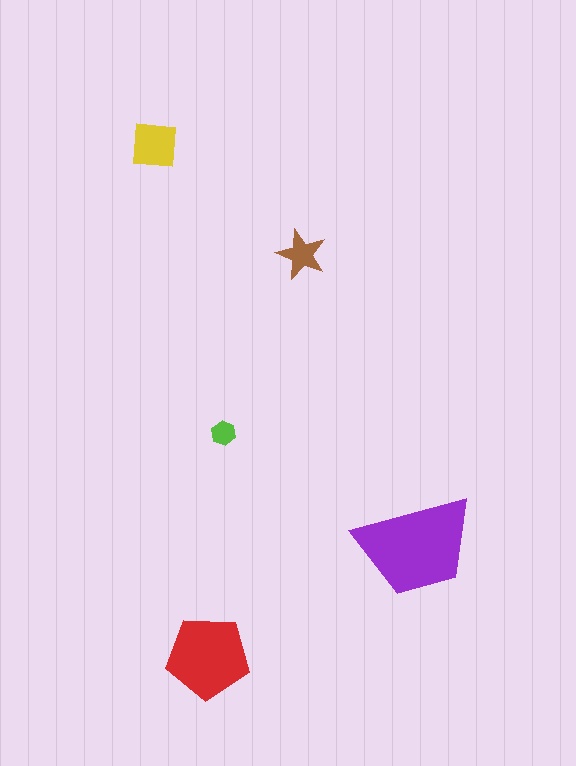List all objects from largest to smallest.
The purple trapezoid, the red pentagon, the yellow square, the brown star, the lime hexagon.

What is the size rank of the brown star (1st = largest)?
4th.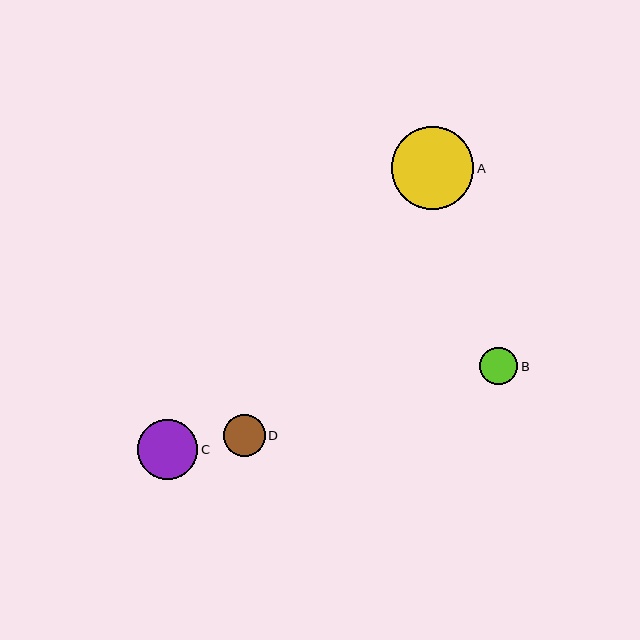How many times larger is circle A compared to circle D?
Circle A is approximately 2.0 times the size of circle D.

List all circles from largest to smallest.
From largest to smallest: A, C, D, B.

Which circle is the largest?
Circle A is the largest with a size of approximately 83 pixels.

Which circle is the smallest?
Circle B is the smallest with a size of approximately 38 pixels.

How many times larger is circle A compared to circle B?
Circle A is approximately 2.2 times the size of circle B.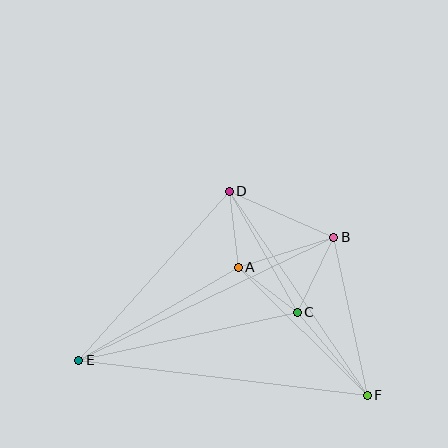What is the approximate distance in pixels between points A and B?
The distance between A and B is approximately 100 pixels.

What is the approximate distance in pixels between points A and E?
The distance between A and E is approximately 185 pixels.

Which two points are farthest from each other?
Points E and F are farthest from each other.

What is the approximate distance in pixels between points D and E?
The distance between D and E is approximately 226 pixels.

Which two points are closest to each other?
Points A and C are closest to each other.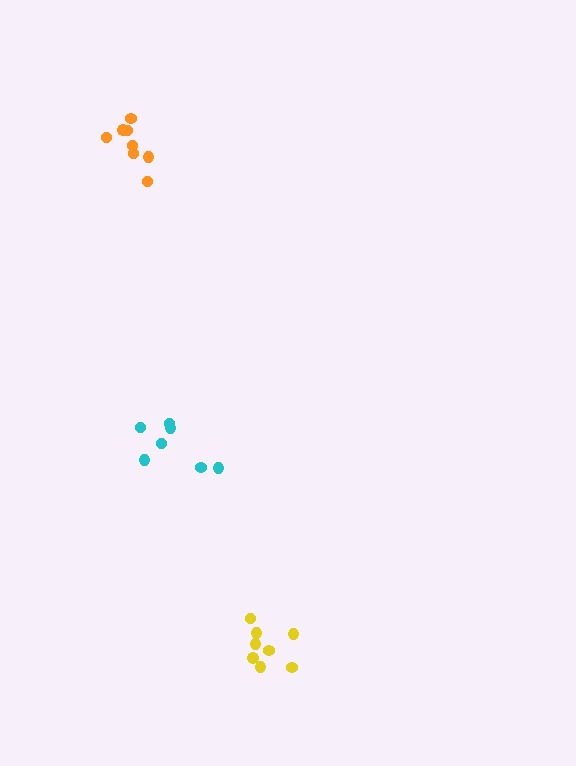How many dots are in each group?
Group 1: 8 dots, Group 2: 7 dots, Group 3: 8 dots (23 total).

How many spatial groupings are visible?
There are 3 spatial groupings.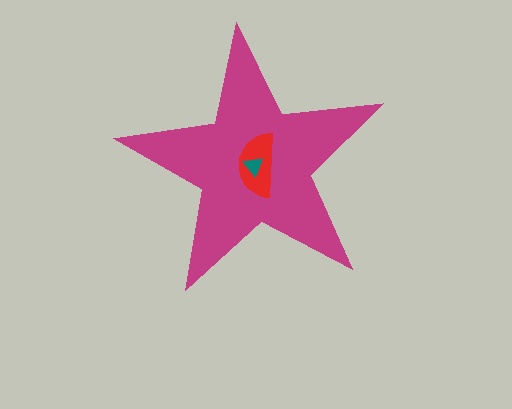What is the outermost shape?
The magenta star.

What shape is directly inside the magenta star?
The red semicircle.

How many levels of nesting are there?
3.